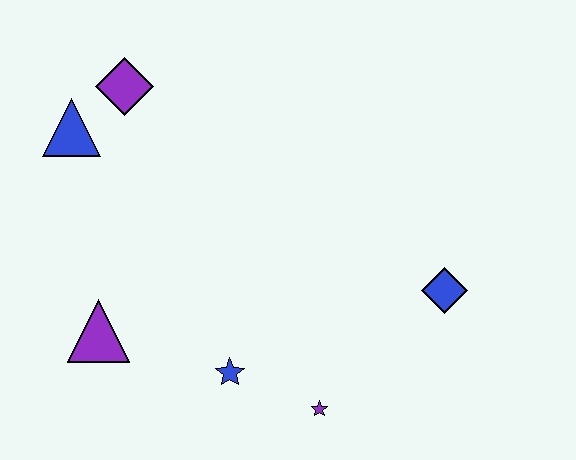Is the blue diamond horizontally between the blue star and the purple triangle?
No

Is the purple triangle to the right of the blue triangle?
Yes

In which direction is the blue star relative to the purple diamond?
The blue star is below the purple diamond.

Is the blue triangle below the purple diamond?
Yes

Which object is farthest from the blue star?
The purple diamond is farthest from the blue star.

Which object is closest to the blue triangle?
The purple diamond is closest to the blue triangle.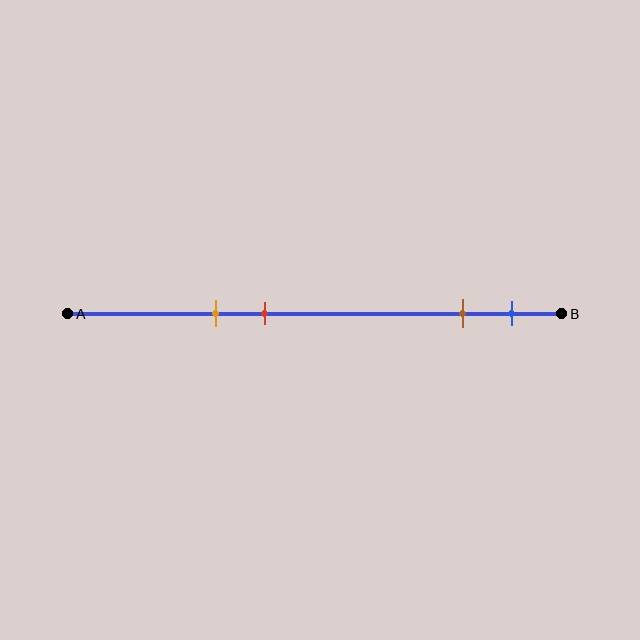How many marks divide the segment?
There are 4 marks dividing the segment.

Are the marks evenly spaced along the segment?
No, the marks are not evenly spaced.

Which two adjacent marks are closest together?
The brown and blue marks are the closest adjacent pair.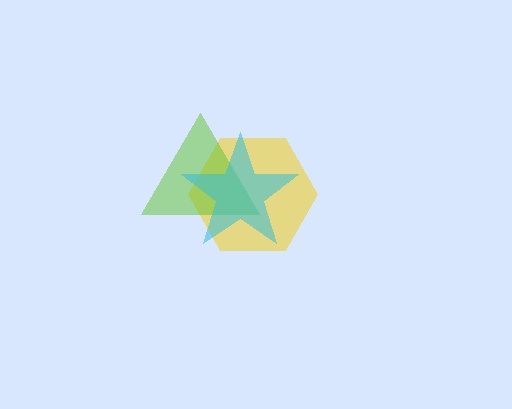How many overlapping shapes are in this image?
There are 3 overlapping shapes in the image.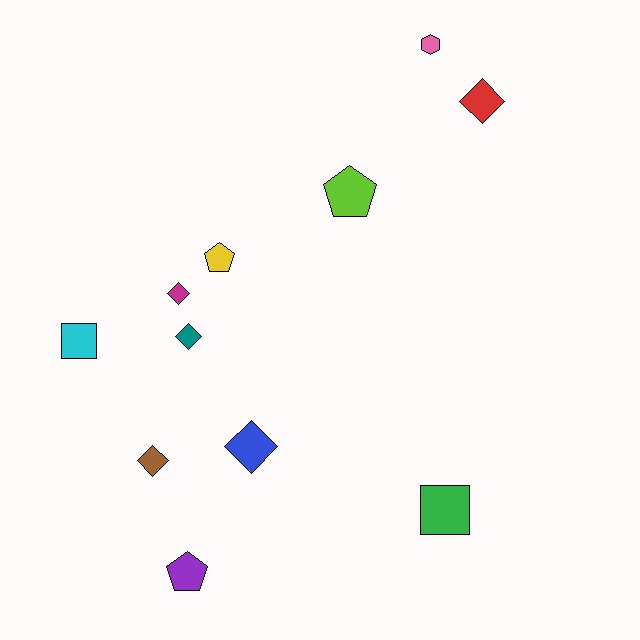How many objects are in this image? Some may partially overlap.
There are 11 objects.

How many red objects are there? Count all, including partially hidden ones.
There is 1 red object.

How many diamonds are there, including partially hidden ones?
There are 5 diamonds.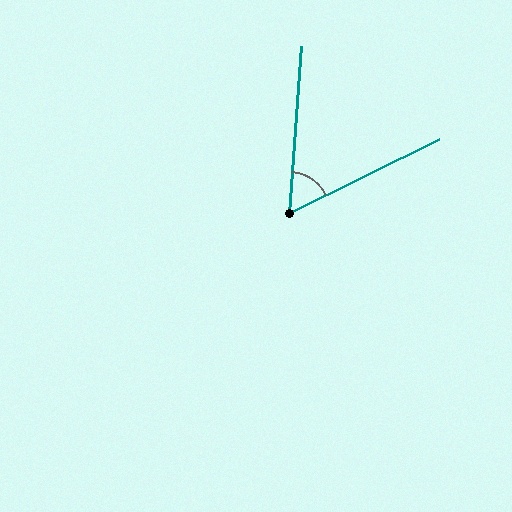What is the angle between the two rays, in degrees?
Approximately 59 degrees.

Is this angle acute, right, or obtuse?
It is acute.